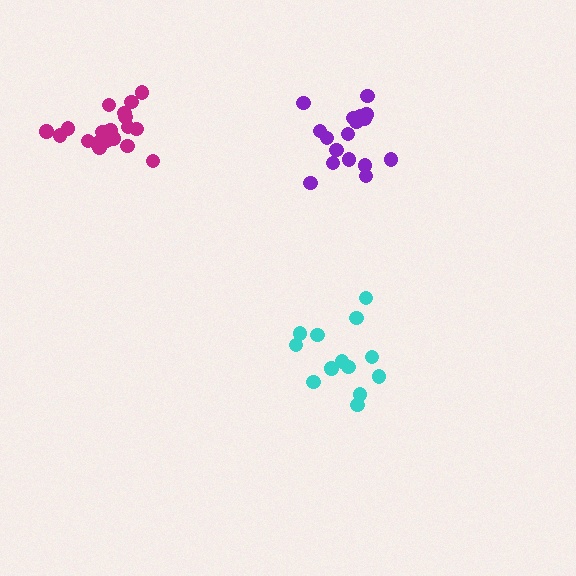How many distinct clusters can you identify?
There are 3 distinct clusters.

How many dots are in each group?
Group 1: 17 dots, Group 2: 13 dots, Group 3: 19 dots (49 total).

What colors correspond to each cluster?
The clusters are colored: purple, cyan, magenta.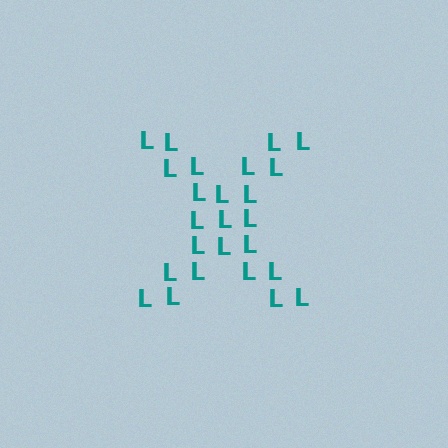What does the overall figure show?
The overall figure shows the letter X.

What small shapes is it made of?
It is made of small letter L's.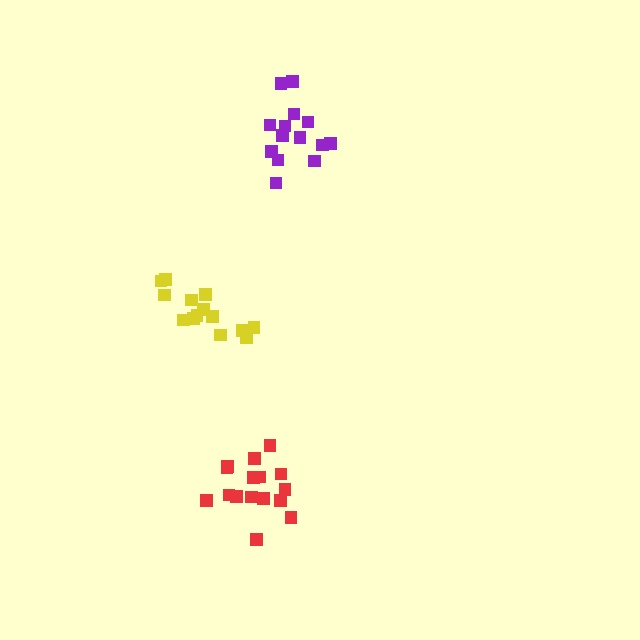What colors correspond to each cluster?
The clusters are colored: yellow, purple, red.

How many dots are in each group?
Group 1: 14 dots, Group 2: 14 dots, Group 3: 16 dots (44 total).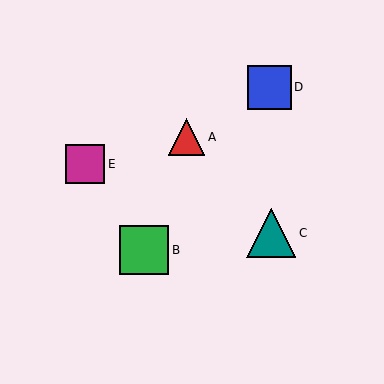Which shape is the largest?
The green square (labeled B) is the largest.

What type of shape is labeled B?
Shape B is a green square.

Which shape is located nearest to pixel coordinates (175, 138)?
The red triangle (labeled A) at (187, 137) is nearest to that location.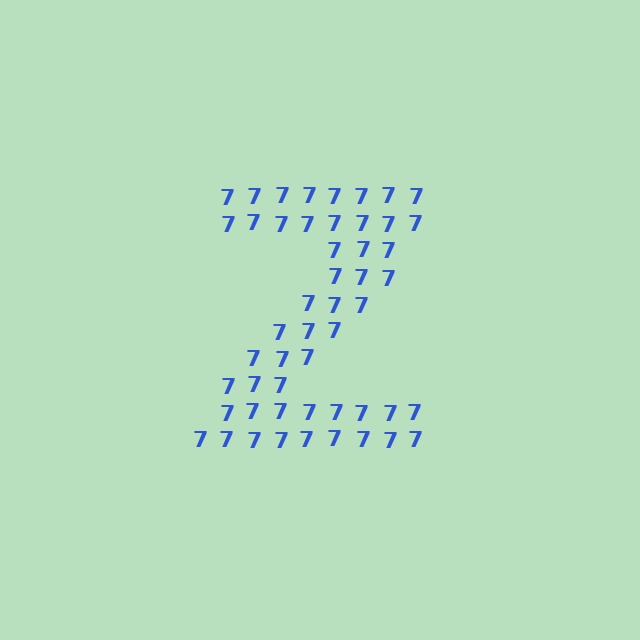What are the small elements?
The small elements are digit 7's.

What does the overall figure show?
The overall figure shows the letter Z.